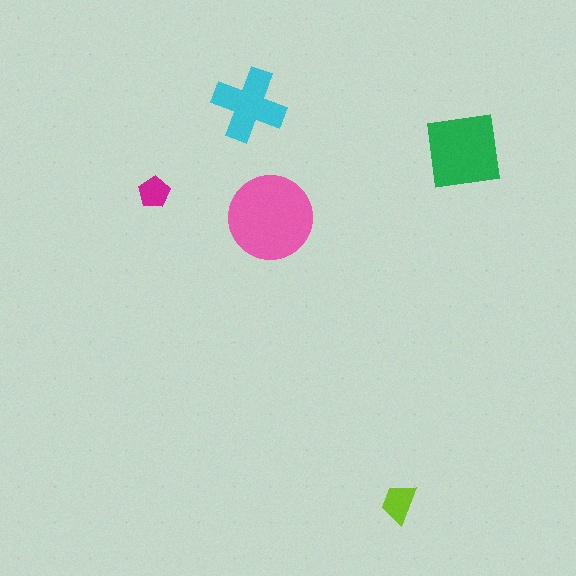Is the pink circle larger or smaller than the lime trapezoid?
Larger.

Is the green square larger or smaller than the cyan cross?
Larger.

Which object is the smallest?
The magenta pentagon.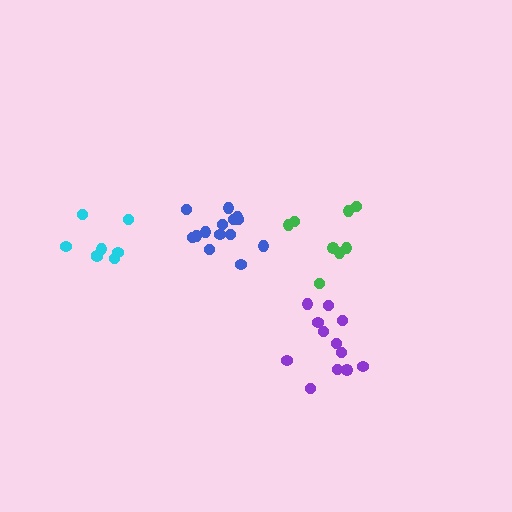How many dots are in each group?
Group 1: 8 dots, Group 2: 8 dots, Group 3: 14 dots, Group 4: 12 dots (42 total).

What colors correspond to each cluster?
The clusters are colored: cyan, green, blue, purple.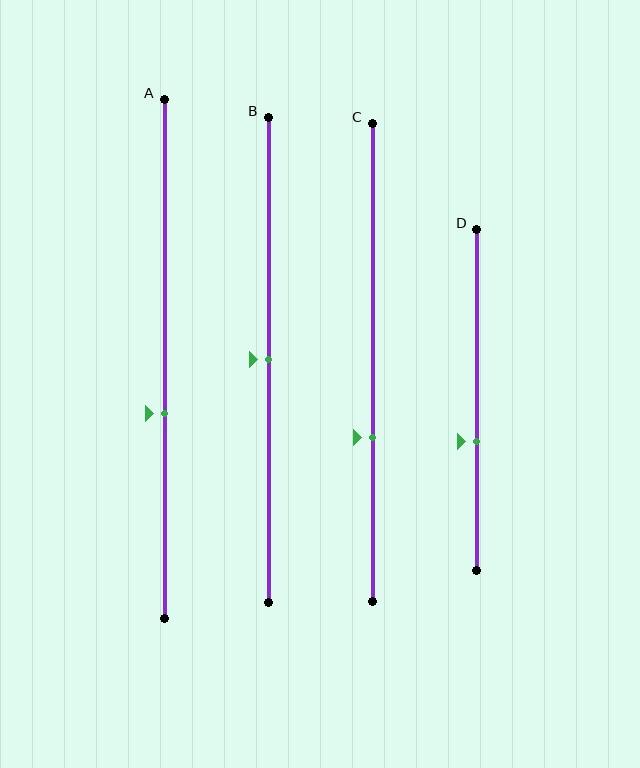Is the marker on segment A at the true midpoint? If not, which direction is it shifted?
No, the marker on segment A is shifted downward by about 10% of the segment length.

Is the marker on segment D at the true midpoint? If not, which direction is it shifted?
No, the marker on segment D is shifted downward by about 12% of the segment length.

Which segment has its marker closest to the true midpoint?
Segment B has its marker closest to the true midpoint.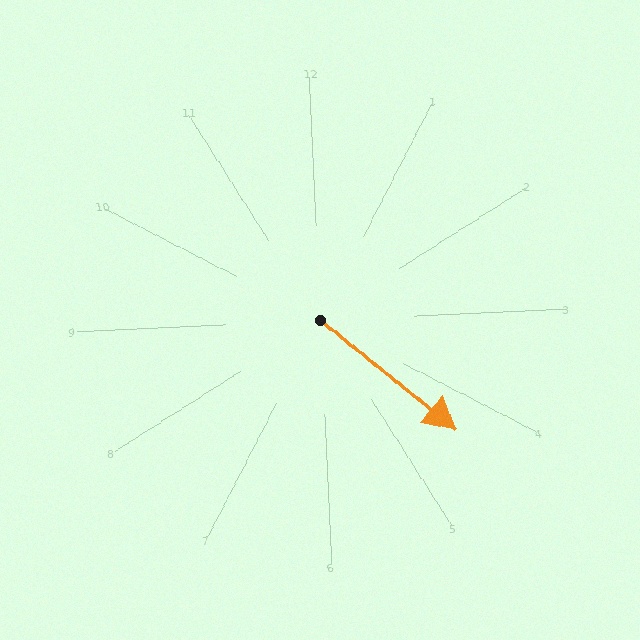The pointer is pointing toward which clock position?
Roughly 4 o'clock.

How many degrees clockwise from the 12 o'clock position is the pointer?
Approximately 131 degrees.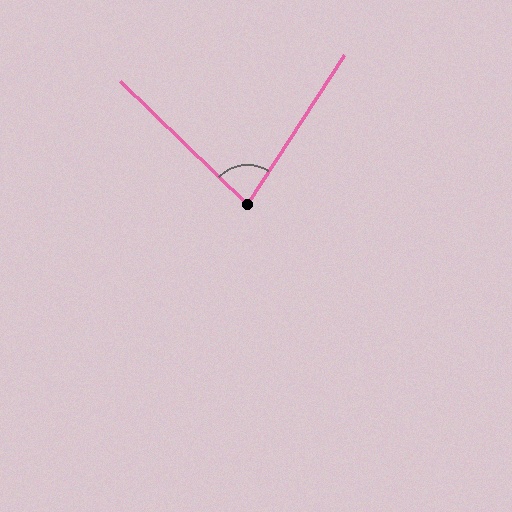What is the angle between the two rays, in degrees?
Approximately 79 degrees.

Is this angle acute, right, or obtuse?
It is acute.